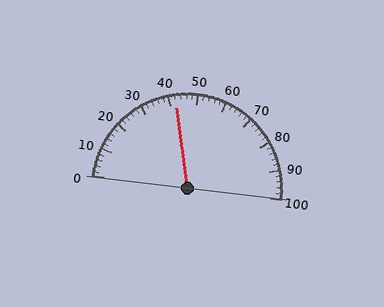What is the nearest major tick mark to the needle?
The nearest major tick mark is 40.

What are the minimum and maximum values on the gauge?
The gauge ranges from 0 to 100.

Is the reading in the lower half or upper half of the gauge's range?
The reading is in the lower half of the range (0 to 100).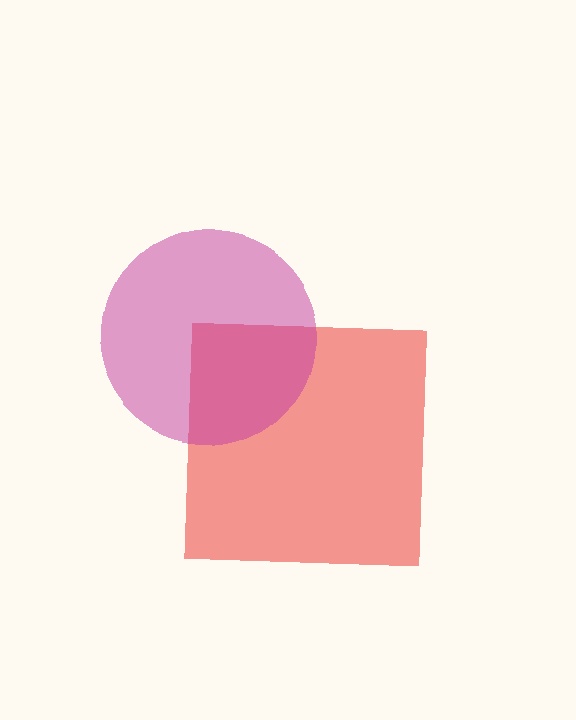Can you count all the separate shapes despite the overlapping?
Yes, there are 2 separate shapes.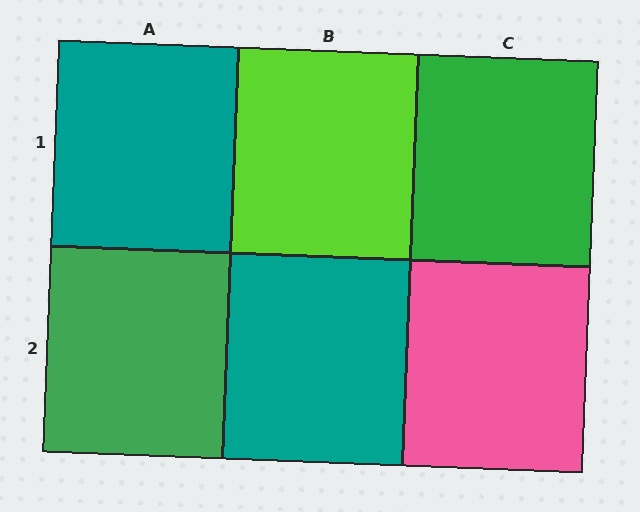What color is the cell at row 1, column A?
Teal.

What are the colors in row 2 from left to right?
Green, teal, pink.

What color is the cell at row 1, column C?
Green.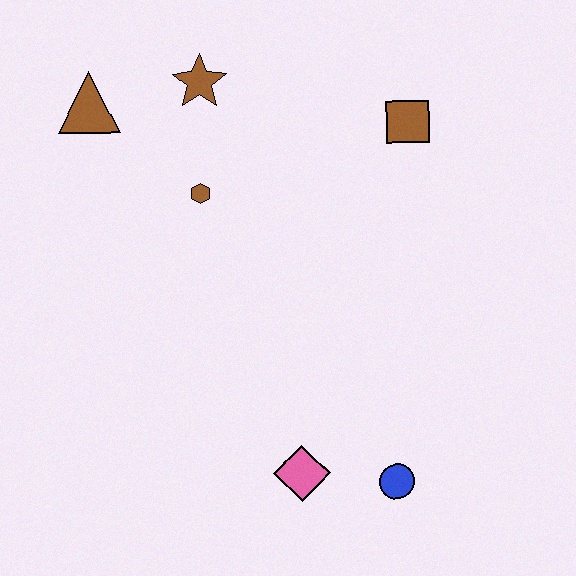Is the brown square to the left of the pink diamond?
No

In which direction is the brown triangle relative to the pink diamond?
The brown triangle is above the pink diamond.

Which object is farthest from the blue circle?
The brown triangle is farthest from the blue circle.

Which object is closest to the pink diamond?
The blue circle is closest to the pink diamond.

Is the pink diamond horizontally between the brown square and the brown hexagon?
Yes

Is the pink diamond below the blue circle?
No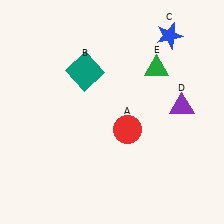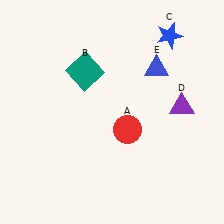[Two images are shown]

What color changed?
The triangle (E) changed from green in Image 1 to blue in Image 2.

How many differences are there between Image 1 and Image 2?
There is 1 difference between the two images.